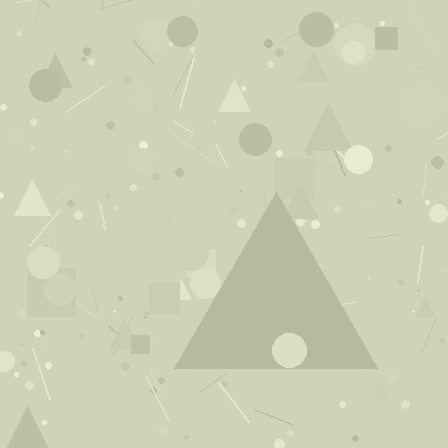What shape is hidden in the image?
A triangle is hidden in the image.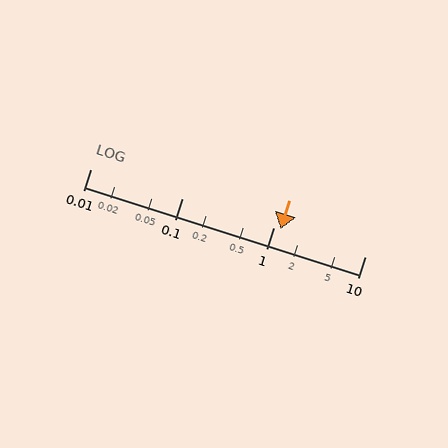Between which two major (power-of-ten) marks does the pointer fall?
The pointer is between 1 and 10.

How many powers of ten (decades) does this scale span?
The scale spans 3 decades, from 0.01 to 10.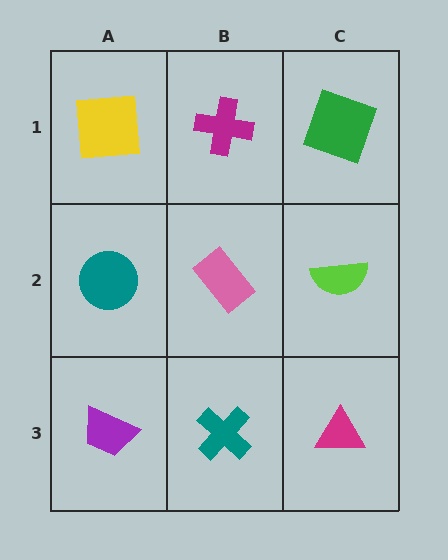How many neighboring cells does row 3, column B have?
3.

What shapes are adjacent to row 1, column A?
A teal circle (row 2, column A), a magenta cross (row 1, column B).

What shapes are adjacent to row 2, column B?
A magenta cross (row 1, column B), a teal cross (row 3, column B), a teal circle (row 2, column A), a lime semicircle (row 2, column C).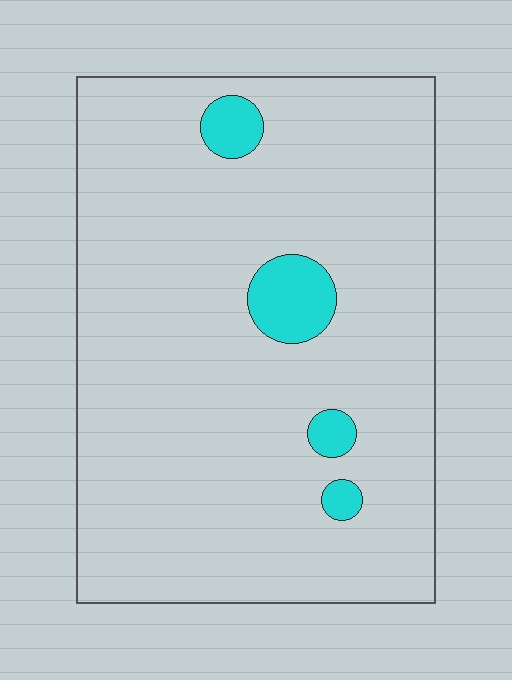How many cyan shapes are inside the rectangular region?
4.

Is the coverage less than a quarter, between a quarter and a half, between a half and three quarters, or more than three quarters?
Less than a quarter.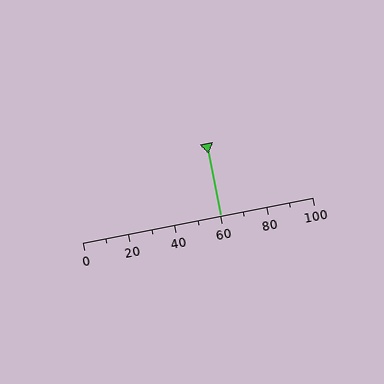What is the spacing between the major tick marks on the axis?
The major ticks are spaced 20 apart.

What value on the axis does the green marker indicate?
The marker indicates approximately 60.